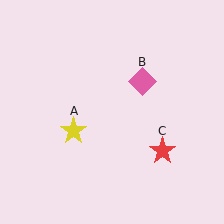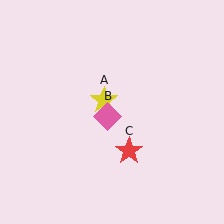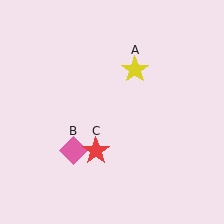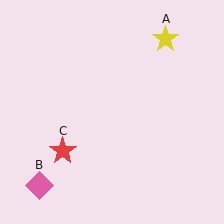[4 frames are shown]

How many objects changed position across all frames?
3 objects changed position: yellow star (object A), pink diamond (object B), red star (object C).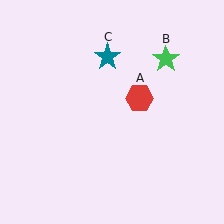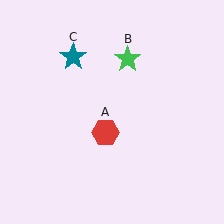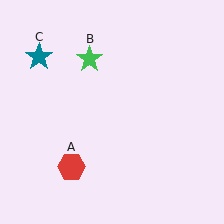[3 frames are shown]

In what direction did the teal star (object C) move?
The teal star (object C) moved left.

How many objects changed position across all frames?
3 objects changed position: red hexagon (object A), green star (object B), teal star (object C).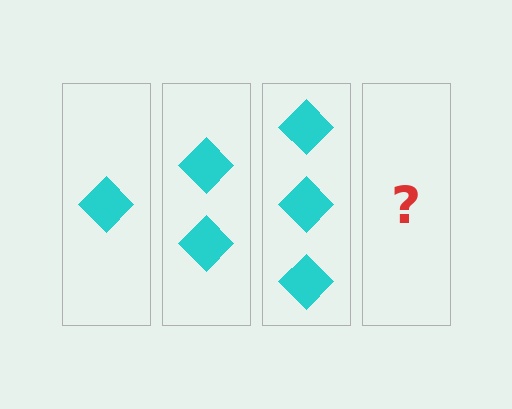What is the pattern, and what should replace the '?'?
The pattern is that each step adds one more diamond. The '?' should be 4 diamonds.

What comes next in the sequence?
The next element should be 4 diamonds.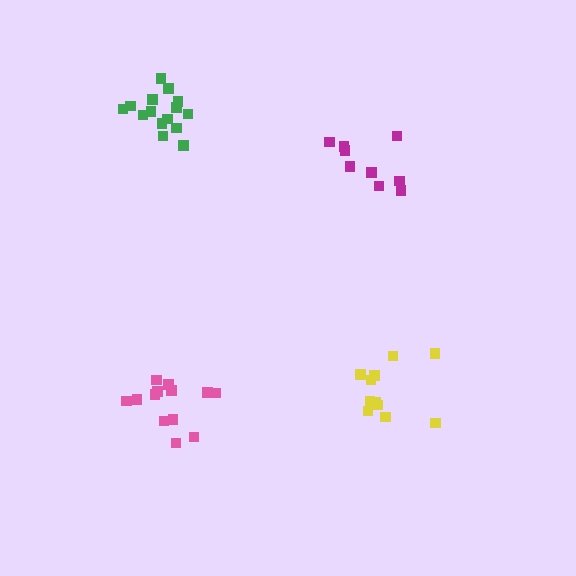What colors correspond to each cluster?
The clusters are colored: yellow, pink, green, magenta.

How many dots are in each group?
Group 1: 12 dots, Group 2: 14 dots, Group 3: 15 dots, Group 4: 9 dots (50 total).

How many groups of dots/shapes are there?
There are 4 groups.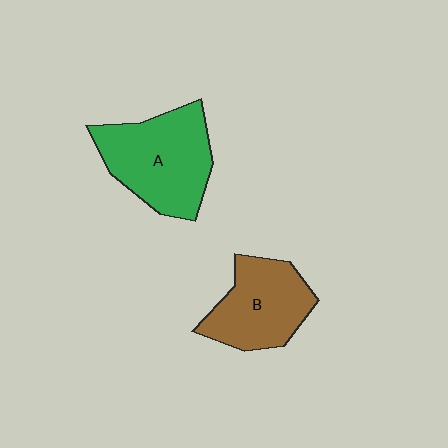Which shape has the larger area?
Shape A (green).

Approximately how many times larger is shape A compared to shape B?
Approximately 1.3 times.